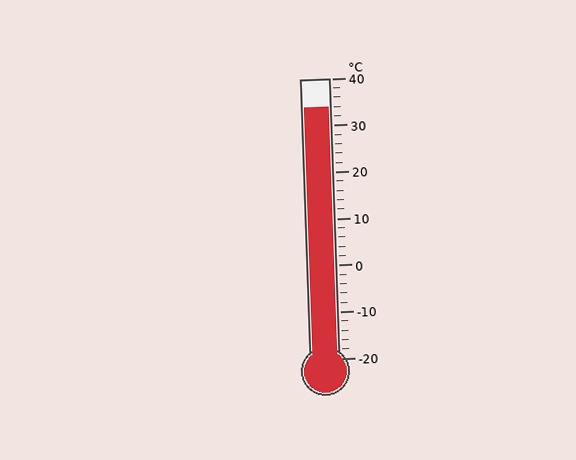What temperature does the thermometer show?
The thermometer shows approximately 34°C.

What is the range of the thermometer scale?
The thermometer scale ranges from -20°C to 40°C.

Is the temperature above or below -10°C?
The temperature is above -10°C.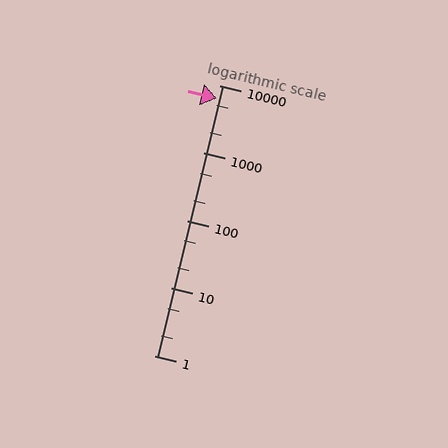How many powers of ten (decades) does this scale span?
The scale spans 4 decades, from 1 to 10000.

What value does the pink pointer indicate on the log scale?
The pointer indicates approximately 6400.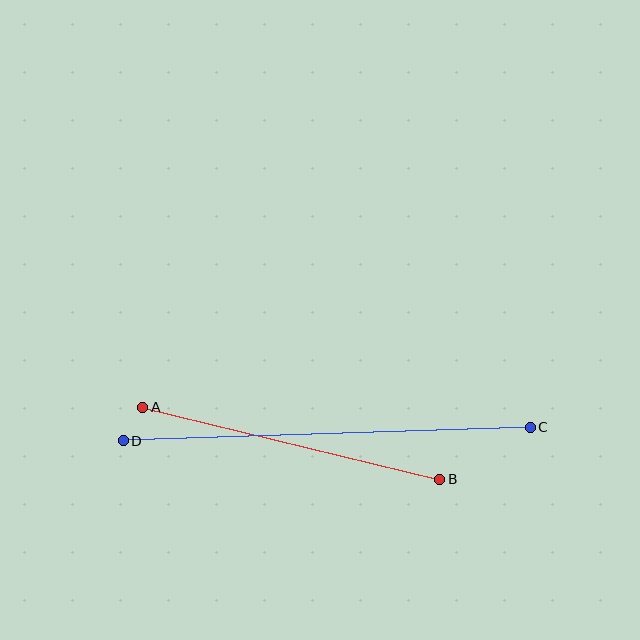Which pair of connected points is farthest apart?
Points C and D are farthest apart.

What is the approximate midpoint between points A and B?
The midpoint is at approximately (291, 443) pixels.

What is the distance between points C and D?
The distance is approximately 408 pixels.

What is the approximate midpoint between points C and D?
The midpoint is at approximately (327, 434) pixels.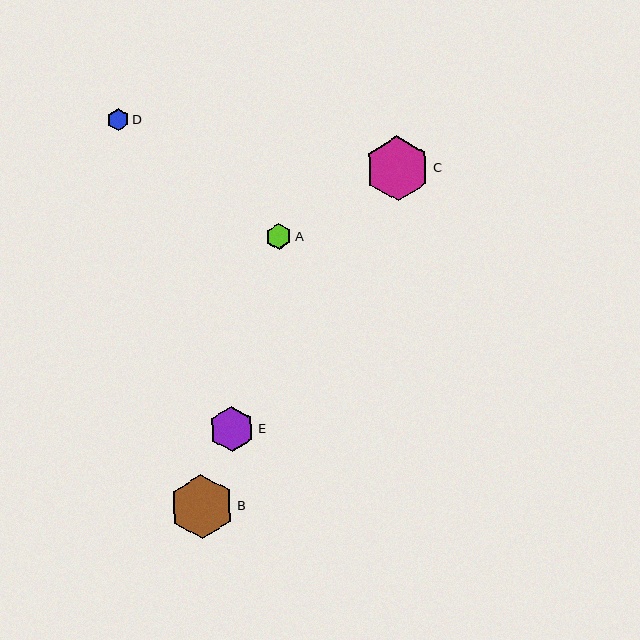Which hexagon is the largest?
Hexagon C is the largest with a size of approximately 64 pixels.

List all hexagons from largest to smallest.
From largest to smallest: C, B, E, A, D.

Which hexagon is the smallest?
Hexagon D is the smallest with a size of approximately 22 pixels.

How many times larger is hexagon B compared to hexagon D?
Hexagon B is approximately 2.9 times the size of hexagon D.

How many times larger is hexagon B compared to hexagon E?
Hexagon B is approximately 1.4 times the size of hexagon E.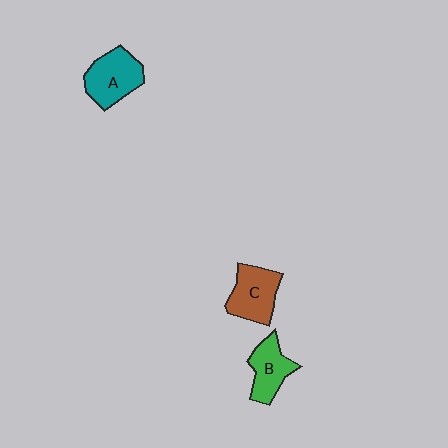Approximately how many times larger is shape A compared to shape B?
Approximately 1.2 times.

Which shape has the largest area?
Shape A (teal).